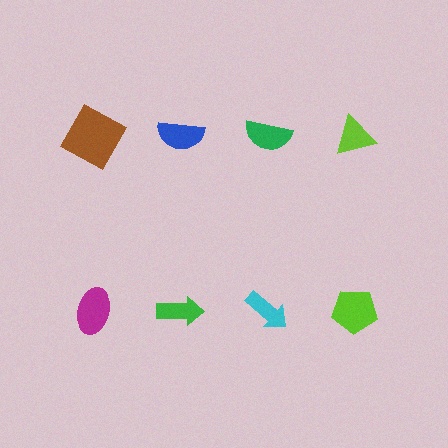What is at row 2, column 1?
A magenta ellipse.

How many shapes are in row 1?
4 shapes.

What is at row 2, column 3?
A cyan arrow.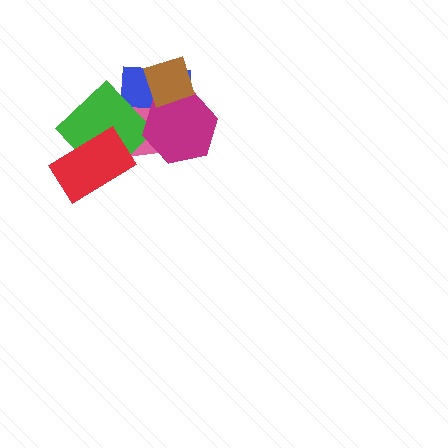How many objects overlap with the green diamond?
4 objects overlap with the green diamond.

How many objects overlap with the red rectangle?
1 object overlaps with the red rectangle.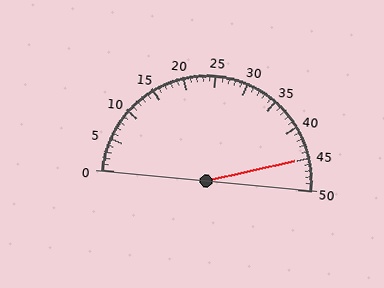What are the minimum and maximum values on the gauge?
The gauge ranges from 0 to 50.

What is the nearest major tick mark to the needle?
The nearest major tick mark is 45.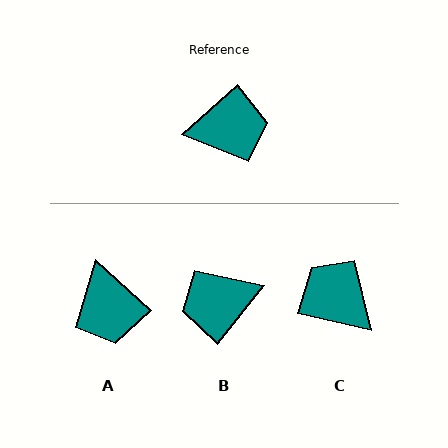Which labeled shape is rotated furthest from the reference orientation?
B, about 171 degrees away.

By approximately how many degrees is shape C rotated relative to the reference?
Approximately 125 degrees counter-clockwise.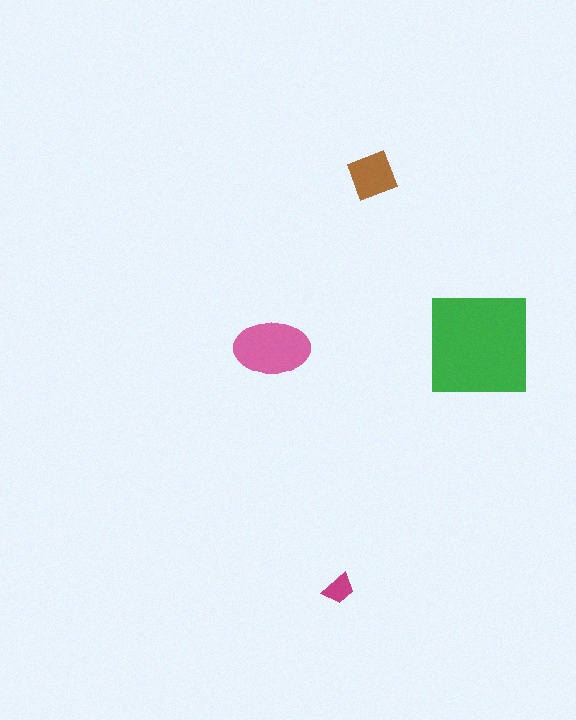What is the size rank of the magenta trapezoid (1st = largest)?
4th.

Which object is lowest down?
The magenta trapezoid is bottommost.